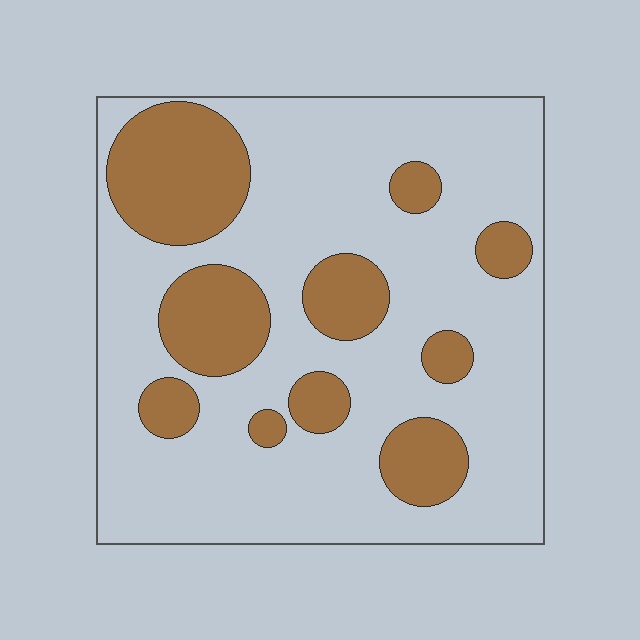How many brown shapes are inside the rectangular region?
10.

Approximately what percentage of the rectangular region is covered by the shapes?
Approximately 25%.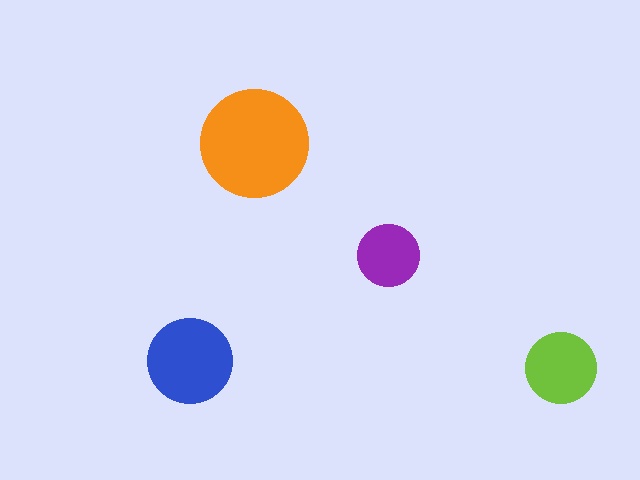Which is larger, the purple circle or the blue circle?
The blue one.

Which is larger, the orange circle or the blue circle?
The orange one.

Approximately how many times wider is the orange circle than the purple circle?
About 1.5 times wider.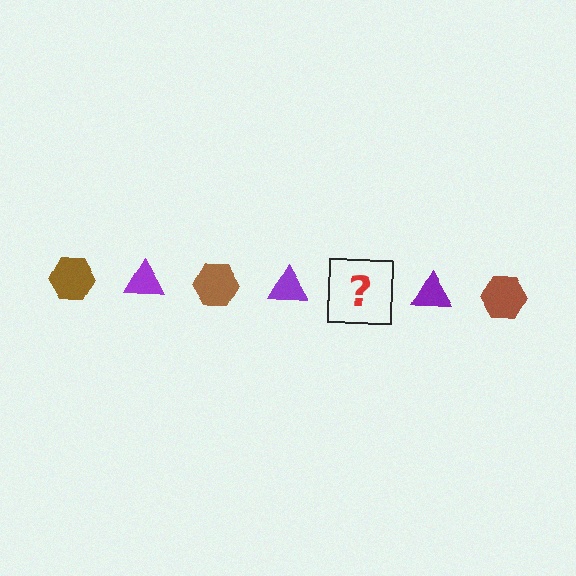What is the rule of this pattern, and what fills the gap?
The rule is that the pattern alternates between brown hexagon and purple triangle. The gap should be filled with a brown hexagon.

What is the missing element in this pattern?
The missing element is a brown hexagon.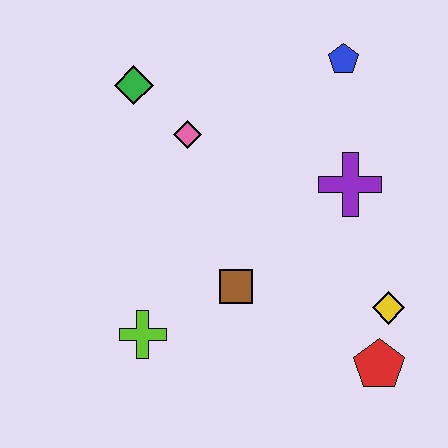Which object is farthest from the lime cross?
The blue pentagon is farthest from the lime cross.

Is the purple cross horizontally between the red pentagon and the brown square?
Yes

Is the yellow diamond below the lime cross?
No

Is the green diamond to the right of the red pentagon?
No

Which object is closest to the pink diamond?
The green diamond is closest to the pink diamond.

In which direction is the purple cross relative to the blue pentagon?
The purple cross is below the blue pentagon.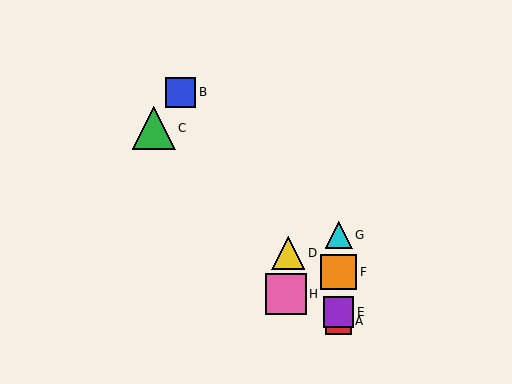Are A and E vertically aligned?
Yes, both are at x≈339.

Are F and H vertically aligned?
No, F is at x≈339 and H is at x≈286.